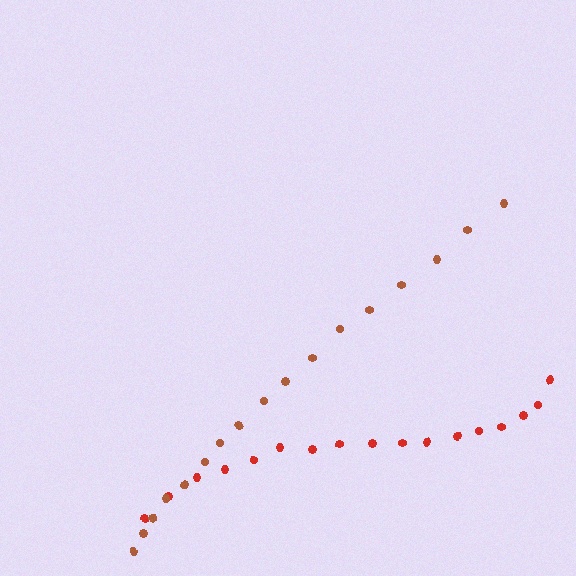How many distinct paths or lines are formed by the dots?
There are 2 distinct paths.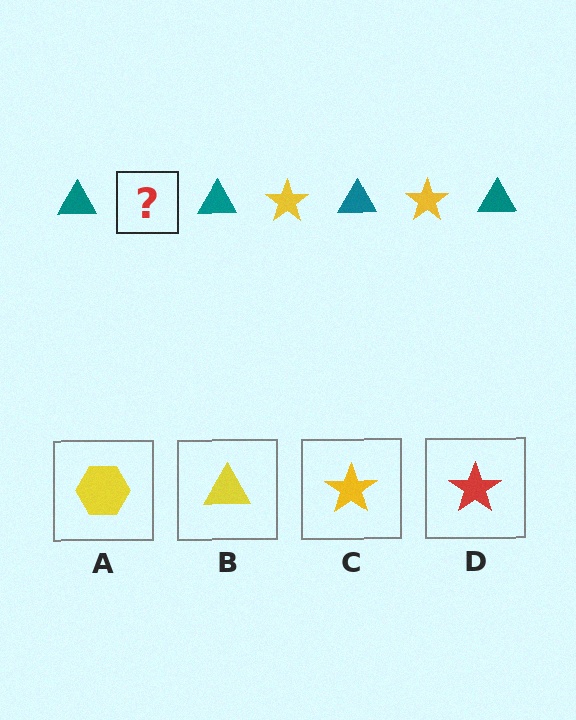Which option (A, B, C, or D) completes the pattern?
C.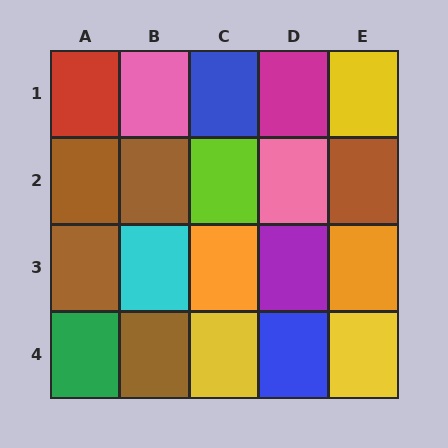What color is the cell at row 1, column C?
Blue.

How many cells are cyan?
1 cell is cyan.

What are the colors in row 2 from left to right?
Brown, brown, lime, pink, brown.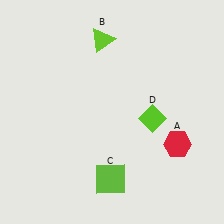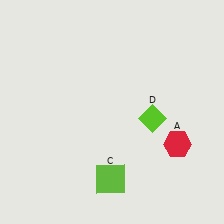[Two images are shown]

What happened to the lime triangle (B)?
The lime triangle (B) was removed in Image 2. It was in the top-left area of Image 1.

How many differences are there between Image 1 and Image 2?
There is 1 difference between the two images.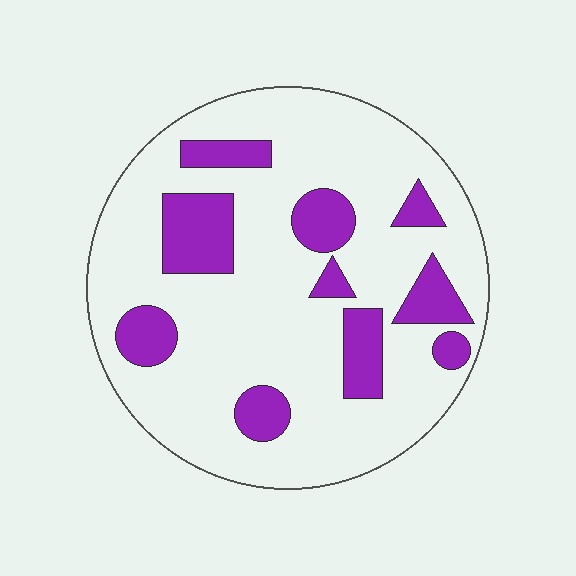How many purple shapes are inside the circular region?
10.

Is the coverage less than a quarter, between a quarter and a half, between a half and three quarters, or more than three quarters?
Less than a quarter.